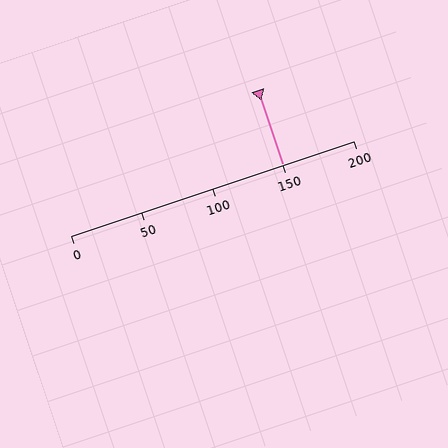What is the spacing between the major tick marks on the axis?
The major ticks are spaced 50 apart.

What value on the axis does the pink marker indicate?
The marker indicates approximately 150.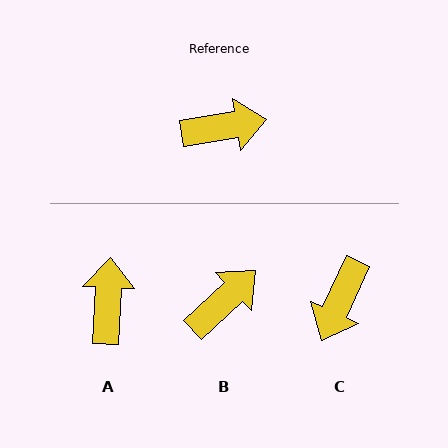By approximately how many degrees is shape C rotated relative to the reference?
Approximately 123 degrees clockwise.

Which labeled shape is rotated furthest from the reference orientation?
C, about 123 degrees away.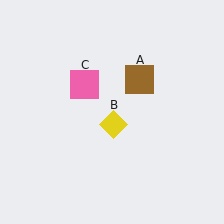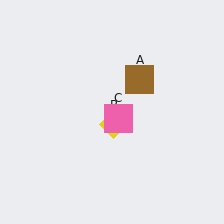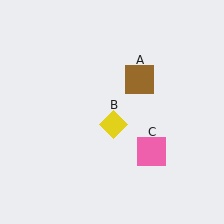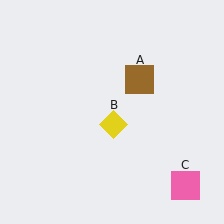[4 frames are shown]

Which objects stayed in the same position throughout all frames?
Brown square (object A) and yellow diamond (object B) remained stationary.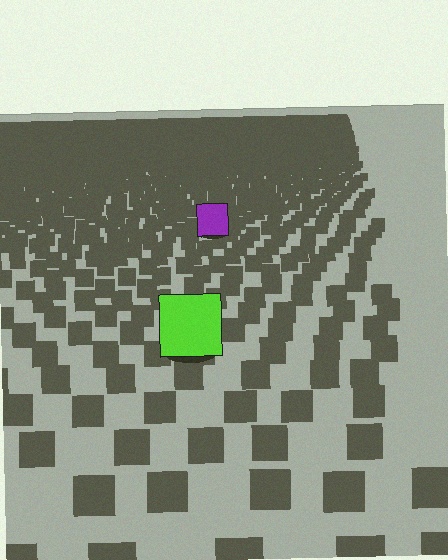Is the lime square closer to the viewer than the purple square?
Yes. The lime square is closer — you can tell from the texture gradient: the ground texture is coarser near it.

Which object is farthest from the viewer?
The purple square is farthest from the viewer. It appears smaller and the ground texture around it is denser.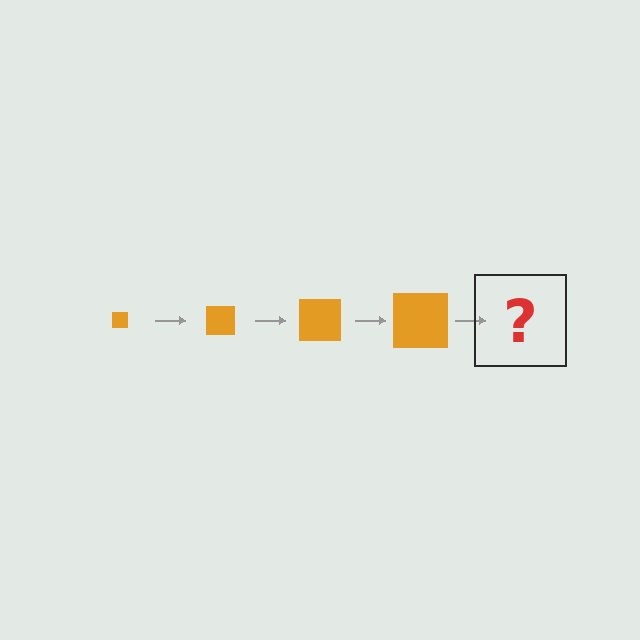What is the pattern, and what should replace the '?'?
The pattern is that the square gets progressively larger each step. The '?' should be an orange square, larger than the previous one.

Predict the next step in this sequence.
The next step is an orange square, larger than the previous one.